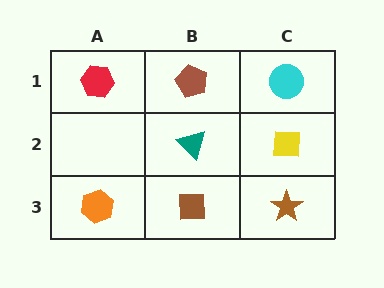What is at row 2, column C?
A yellow square.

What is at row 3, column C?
A brown star.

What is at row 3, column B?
A brown square.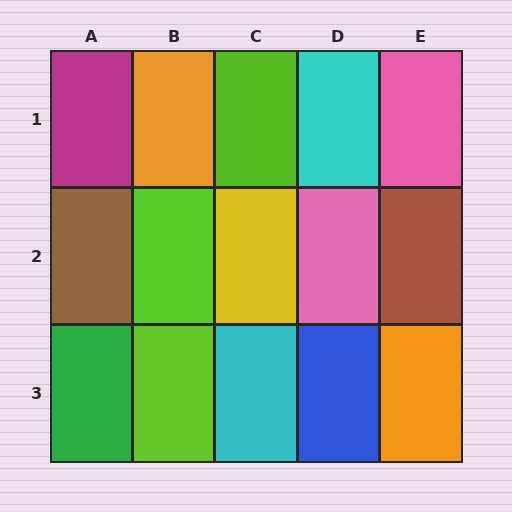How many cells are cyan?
2 cells are cyan.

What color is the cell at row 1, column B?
Orange.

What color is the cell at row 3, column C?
Cyan.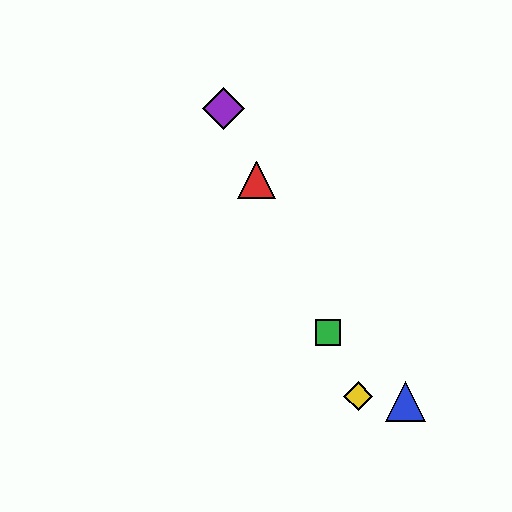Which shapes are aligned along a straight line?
The red triangle, the green square, the yellow diamond, the purple diamond are aligned along a straight line.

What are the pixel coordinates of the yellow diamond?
The yellow diamond is at (358, 396).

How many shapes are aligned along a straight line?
4 shapes (the red triangle, the green square, the yellow diamond, the purple diamond) are aligned along a straight line.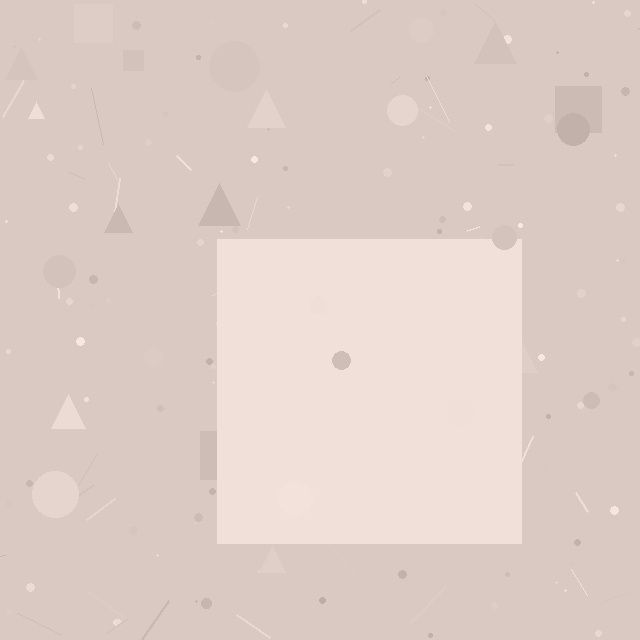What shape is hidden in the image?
A square is hidden in the image.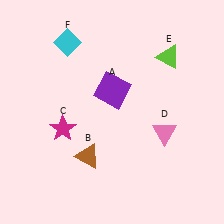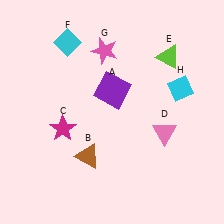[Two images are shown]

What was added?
A pink star (G), a cyan diamond (H) were added in Image 2.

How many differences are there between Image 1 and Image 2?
There are 2 differences between the two images.